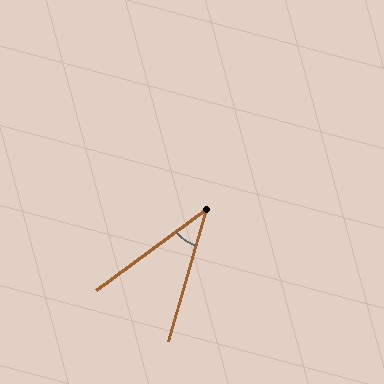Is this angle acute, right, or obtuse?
It is acute.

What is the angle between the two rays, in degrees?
Approximately 38 degrees.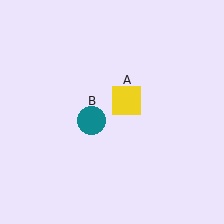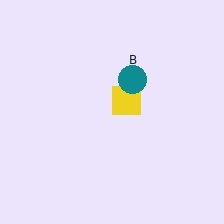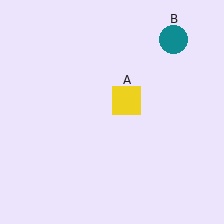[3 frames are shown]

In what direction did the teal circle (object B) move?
The teal circle (object B) moved up and to the right.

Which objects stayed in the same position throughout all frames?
Yellow square (object A) remained stationary.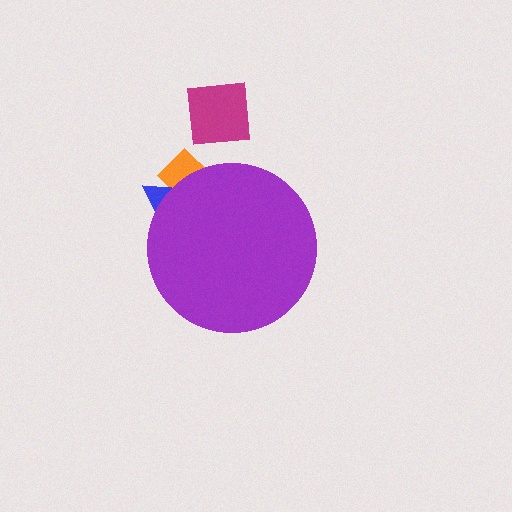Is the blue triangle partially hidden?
Yes, the blue triangle is partially hidden behind the purple circle.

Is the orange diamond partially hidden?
Yes, the orange diamond is partially hidden behind the purple circle.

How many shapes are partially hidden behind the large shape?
2 shapes are partially hidden.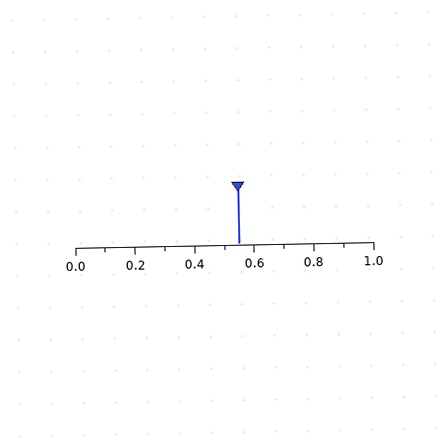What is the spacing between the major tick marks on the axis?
The major ticks are spaced 0.2 apart.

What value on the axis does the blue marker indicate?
The marker indicates approximately 0.55.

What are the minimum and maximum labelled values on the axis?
The axis runs from 0.0 to 1.0.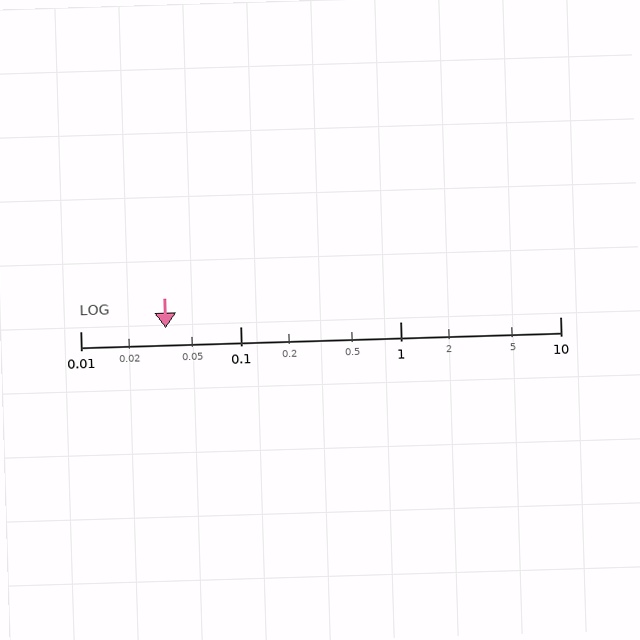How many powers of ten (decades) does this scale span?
The scale spans 3 decades, from 0.01 to 10.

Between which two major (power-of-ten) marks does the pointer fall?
The pointer is between 0.01 and 0.1.